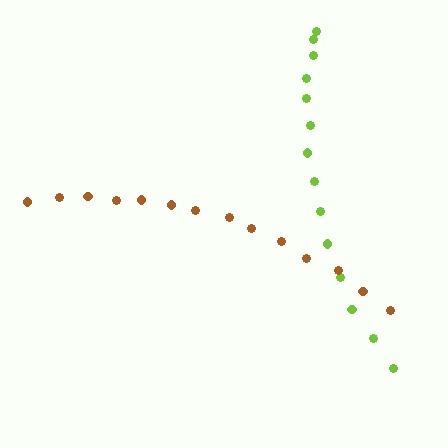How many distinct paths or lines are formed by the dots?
There are 2 distinct paths.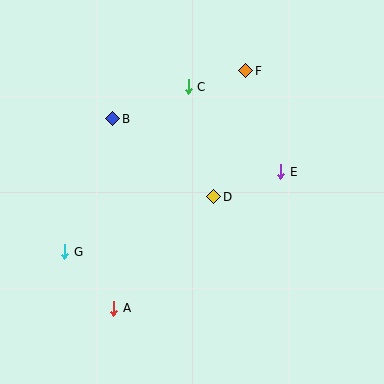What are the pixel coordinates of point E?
Point E is at (281, 172).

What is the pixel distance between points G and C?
The distance between G and C is 206 pixels.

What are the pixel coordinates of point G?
Point G is at (65, 252).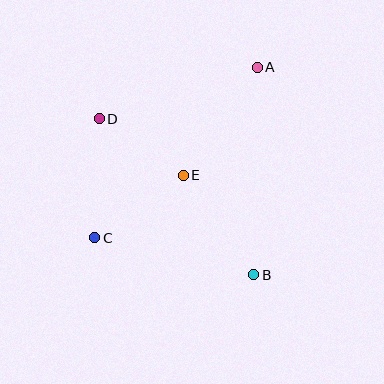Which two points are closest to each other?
Points D and E are closest to each other.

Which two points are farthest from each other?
Points A and C are farthest from each other.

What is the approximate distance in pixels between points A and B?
The distance between A and B is approximately 207 pixels.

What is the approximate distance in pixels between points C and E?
The distance between C and E is approximately 108 pixels.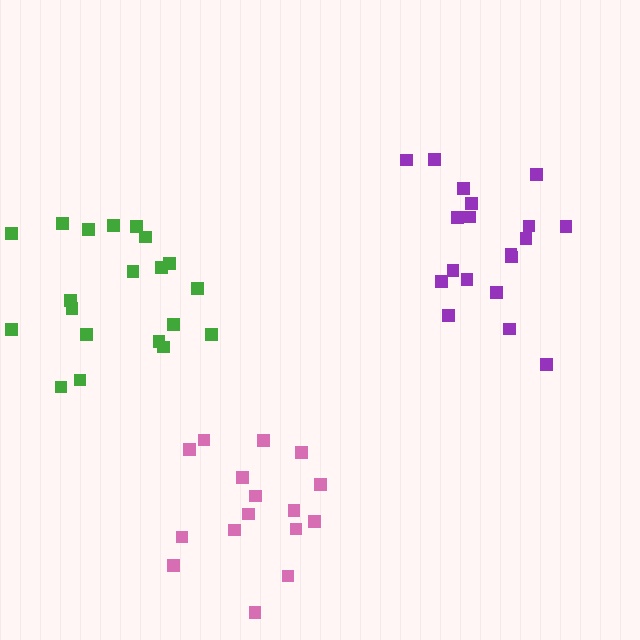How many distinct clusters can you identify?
There are 3 distinct clusters.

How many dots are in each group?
Group 1: 20 dots, Group 2: 19 dots, Group 3: 16 dots (55 total).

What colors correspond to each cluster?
The clusters are colored: green, purple, pink.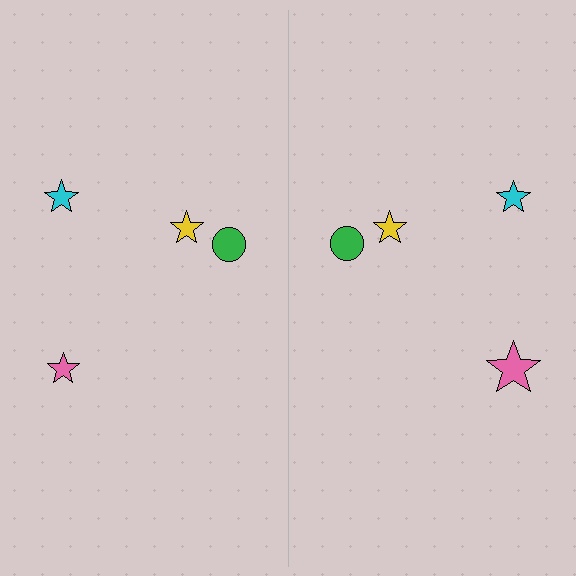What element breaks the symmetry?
The pink star on the right side has a different size than its mirror counterpart.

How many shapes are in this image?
There are 8 shapes in this image.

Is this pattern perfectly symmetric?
No, the pattern is not perfectly symmetric. The pink star on the right side has a different size than its mirror counterpart.